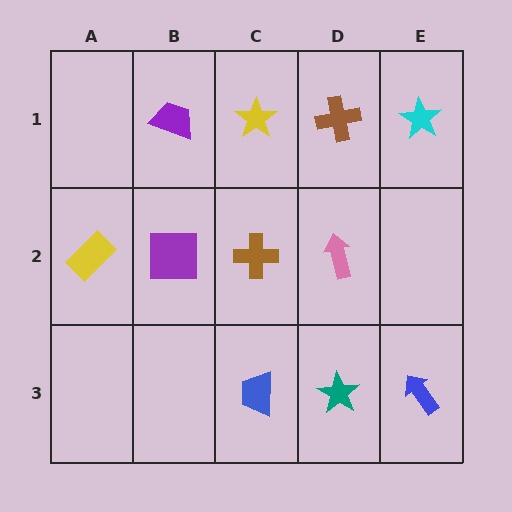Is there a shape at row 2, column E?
No, that cell is empty.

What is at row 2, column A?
A yellow rectangle.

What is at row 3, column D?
A teal star.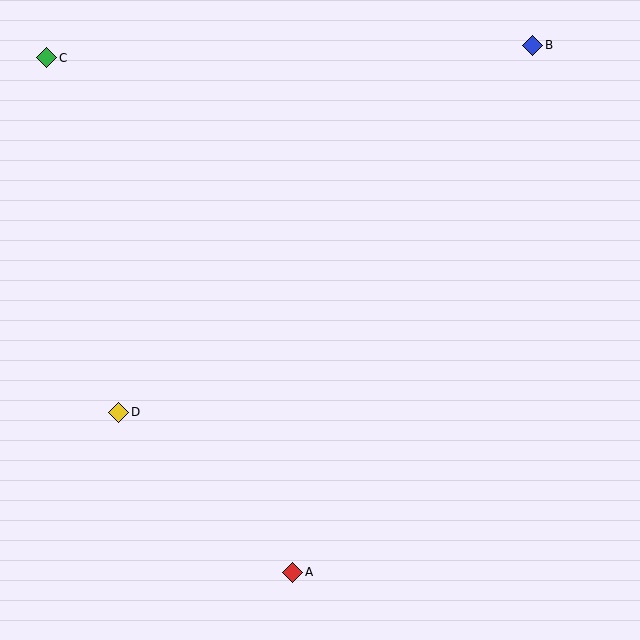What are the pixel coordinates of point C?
Point C is at (47, 58).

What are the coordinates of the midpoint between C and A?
The midpoint between C and A is at (170, 315).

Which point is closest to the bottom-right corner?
Point A is closest to the bottom-right corner.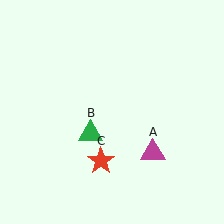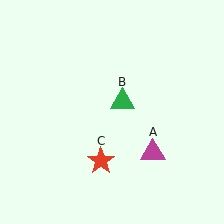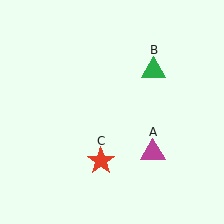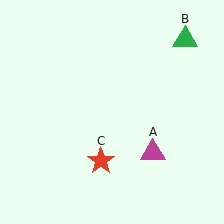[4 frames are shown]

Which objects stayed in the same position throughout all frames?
Magenta triangle (object A) and red star (object C) remained stationary.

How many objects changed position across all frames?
1 object changed position: green triangle (object B).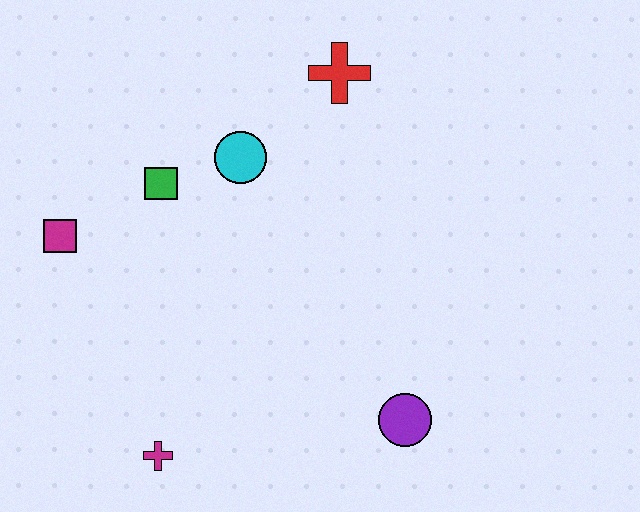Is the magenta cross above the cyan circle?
No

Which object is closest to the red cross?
The cyan circle is closest to the red cross.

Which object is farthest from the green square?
The purple circle is farthest from the green square.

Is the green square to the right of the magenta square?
Yes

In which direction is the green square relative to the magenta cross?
The green square is above the magenta cross.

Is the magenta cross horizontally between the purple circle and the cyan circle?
No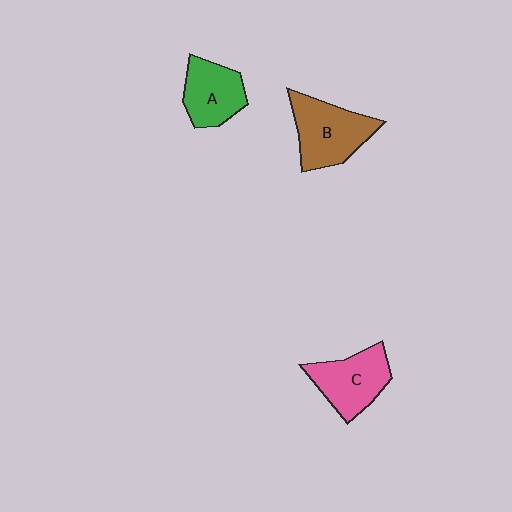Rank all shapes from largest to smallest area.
From largest to smallest: B (brown), C (pink), A (green).